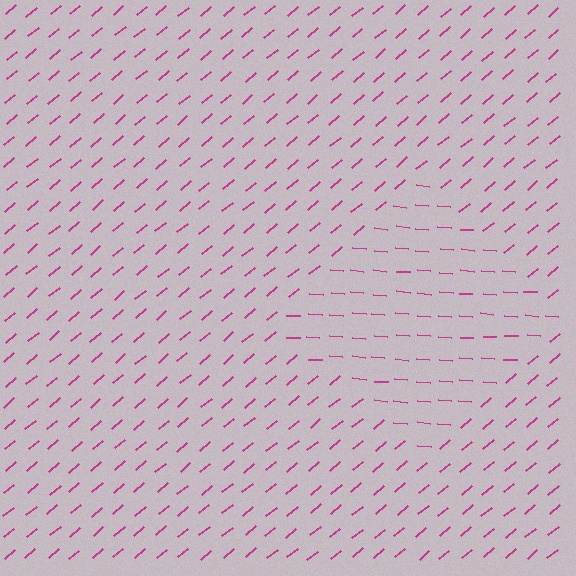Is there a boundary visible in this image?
Yes, there is a texture boundary formed by a change in line orientation.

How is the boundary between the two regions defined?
The boundary is defined purely by a change in line orientation (approximately 45 degrees difference). All lines are the same color and thickness.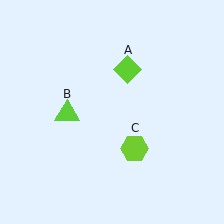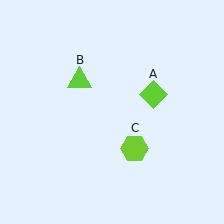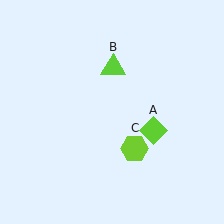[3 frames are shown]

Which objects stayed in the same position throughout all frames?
Lime hexagon (object C) remained stationary.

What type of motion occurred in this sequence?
The lime diamond (object A), lime triangle (object B) rotated clockwise around the center of the scene.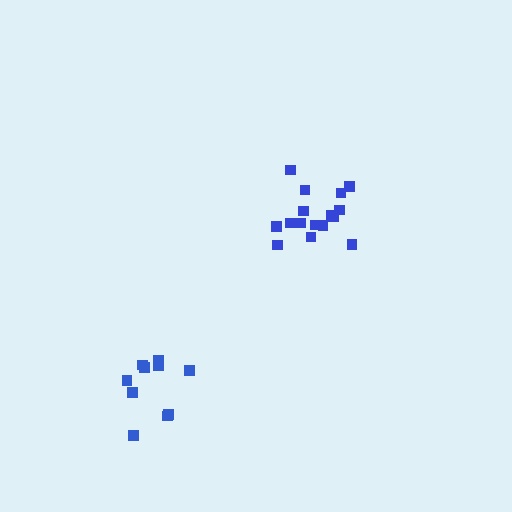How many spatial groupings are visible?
There are 2 spatial groupings.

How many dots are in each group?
Group 1: 16 dots, Group 2: 10 dots (26 total).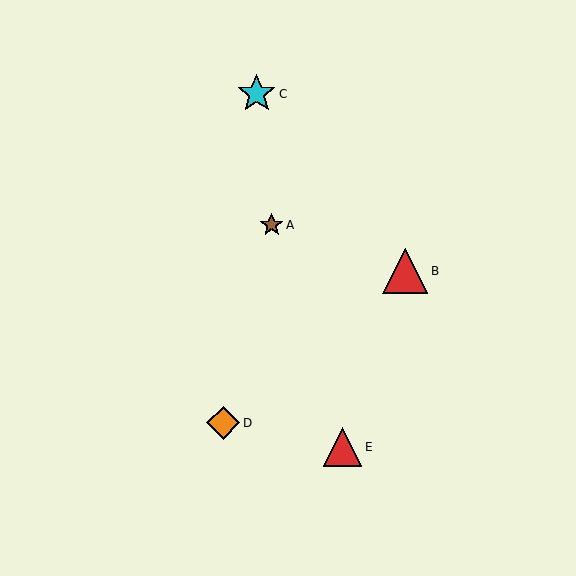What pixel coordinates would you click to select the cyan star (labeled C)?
Click at (257, 94) to select the cyan star C.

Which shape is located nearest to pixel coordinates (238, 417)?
The orange diamond (labeled D) at (223, 423) is nearest to that location.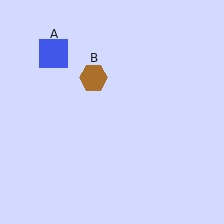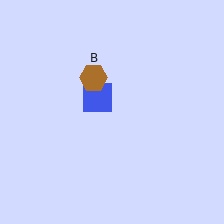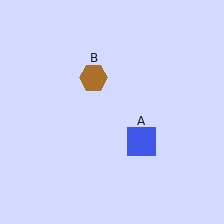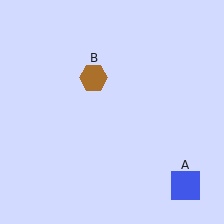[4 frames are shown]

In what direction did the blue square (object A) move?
The blue square (object A) moved down and to the right.